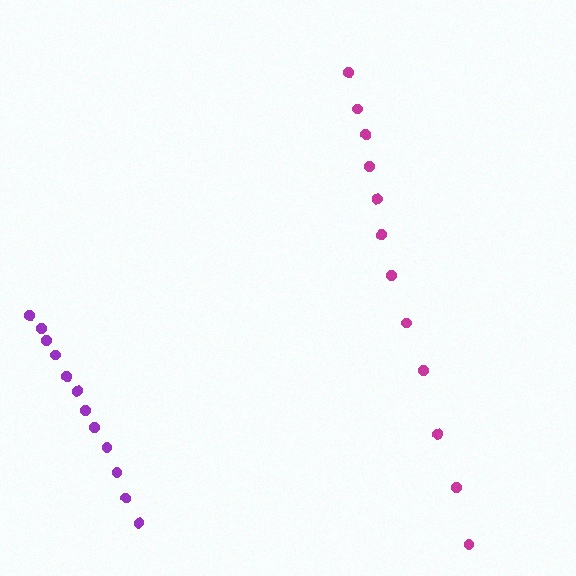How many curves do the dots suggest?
There are 2 distinct paths.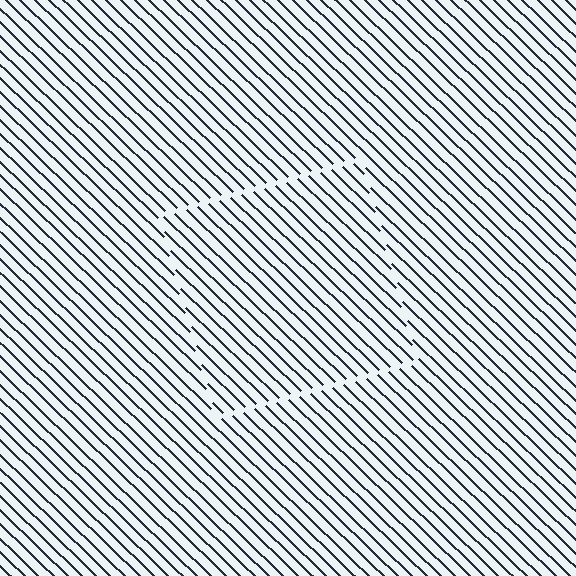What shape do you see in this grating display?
An illusory square. The interior of the shape contains the same grating, shifted by half a period — the contour is defined by the phase discontinuity where line-ends from the inner and outer gratings abut.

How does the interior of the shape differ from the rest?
The interior of the shape contains the same grating, shifted by half a period — the contour is defined by the phase discontinuity where line-ends from the inner and outer gratings abut.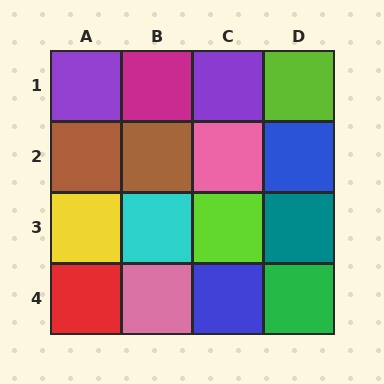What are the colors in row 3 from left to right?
Yellow, cyan, lime, teal.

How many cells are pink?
2 cells are pink.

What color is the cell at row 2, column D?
Blue.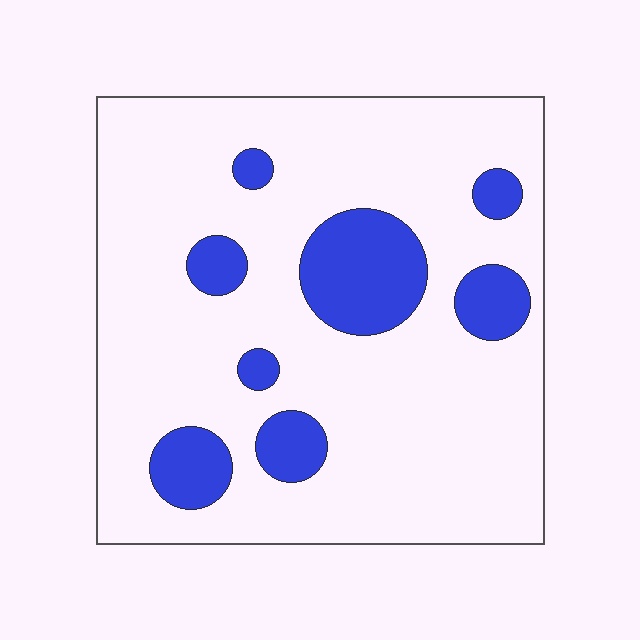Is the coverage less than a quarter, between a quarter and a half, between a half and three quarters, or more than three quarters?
Less than a quarter.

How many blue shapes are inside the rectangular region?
8.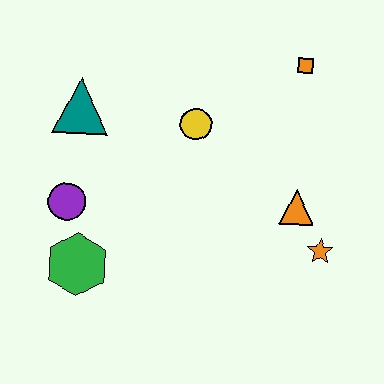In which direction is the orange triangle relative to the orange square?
The orange triangle is below the orange square.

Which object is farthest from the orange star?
The teal triangle is farthest from the orange star.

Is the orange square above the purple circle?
Yes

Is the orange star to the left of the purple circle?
No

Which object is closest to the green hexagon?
The purple circle is closest to the green hexagon.